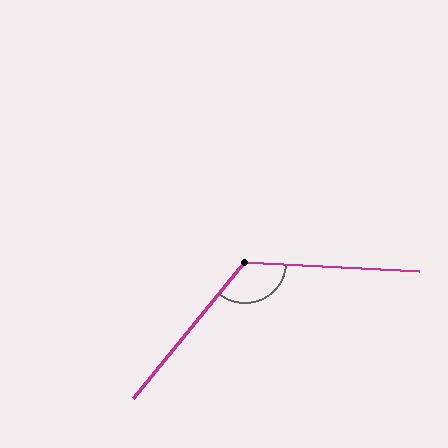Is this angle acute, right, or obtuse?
It is obtuse.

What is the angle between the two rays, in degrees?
Approximately 126 degrees.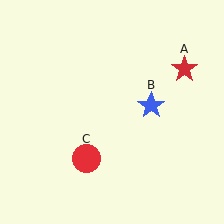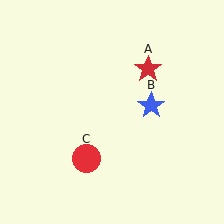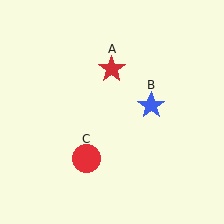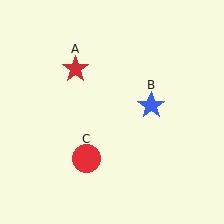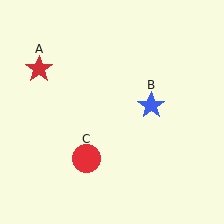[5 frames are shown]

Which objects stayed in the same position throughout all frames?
Blue star (object B) and red circle (object C) remained stationary.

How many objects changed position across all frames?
1 object changed position: red star (object A).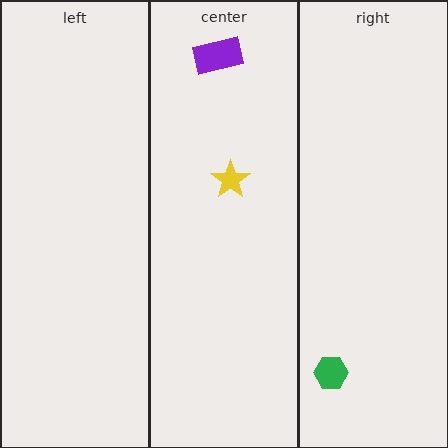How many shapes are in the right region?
1.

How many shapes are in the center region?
2.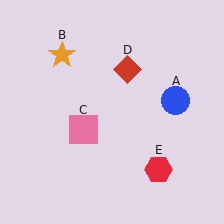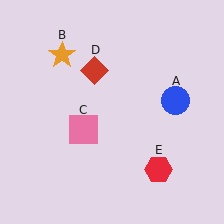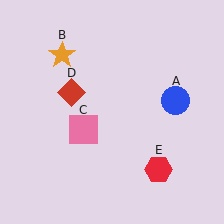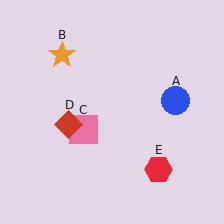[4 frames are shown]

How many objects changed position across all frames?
1 object changed position: red diamond (object D).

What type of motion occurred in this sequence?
The red diamond (object D) rotated counterclockwise around the center of the scene.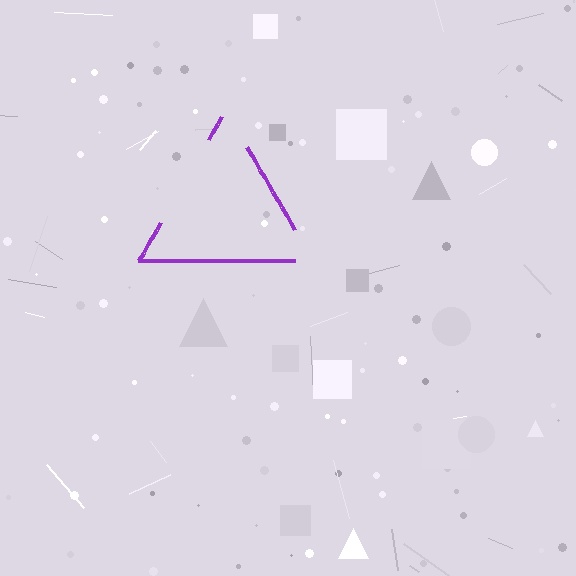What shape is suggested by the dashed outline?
The dashed outline suggests a triangle.